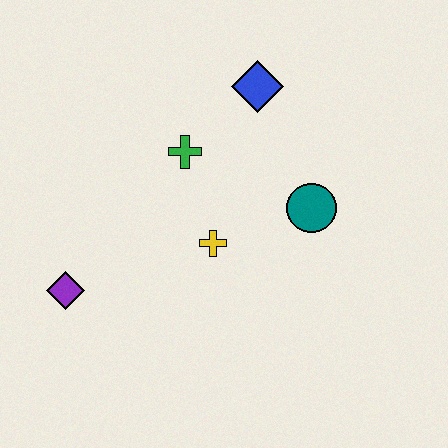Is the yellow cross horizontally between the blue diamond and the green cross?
Yes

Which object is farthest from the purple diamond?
The blue diamond is farthest from the purple diamond.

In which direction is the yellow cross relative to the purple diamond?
The yellow cross is to the right of the purple diamond.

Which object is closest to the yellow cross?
The green cross is closest to the yellow cross.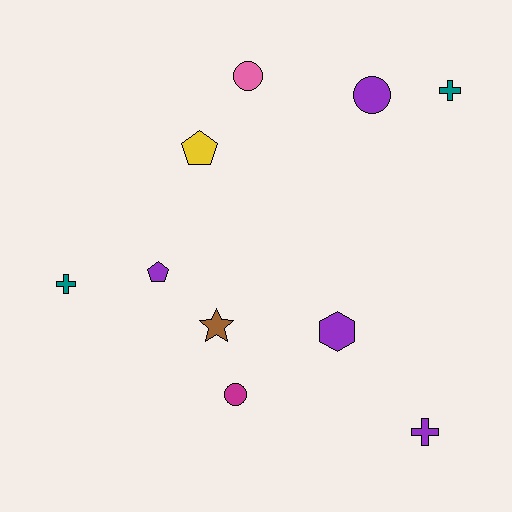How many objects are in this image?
There are 10 objects.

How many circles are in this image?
There are 3 circles.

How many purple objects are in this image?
There are 4 purple objects.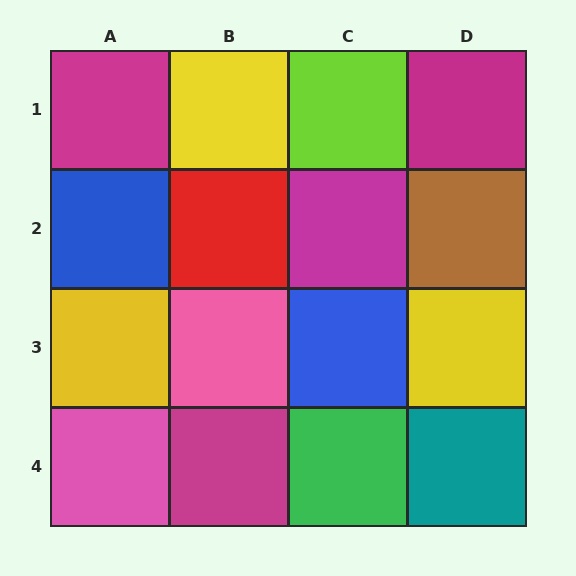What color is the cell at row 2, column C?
Magenta.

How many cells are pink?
2 cells are pink.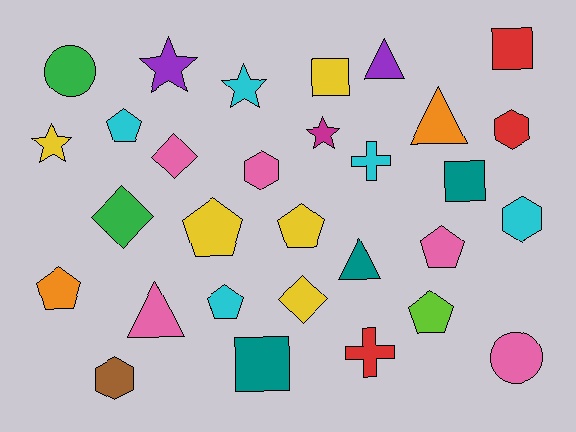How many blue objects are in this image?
There are no blue objects.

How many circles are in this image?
There are 2 circles.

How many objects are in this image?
There are 30 objects.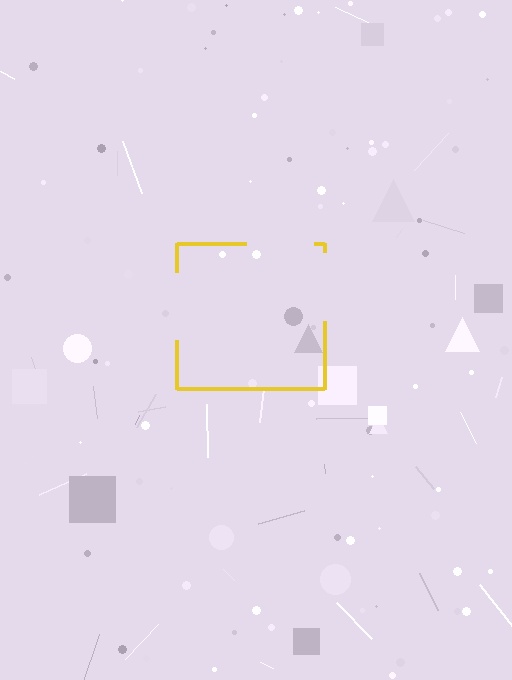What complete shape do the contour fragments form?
The contour fragments form a square.